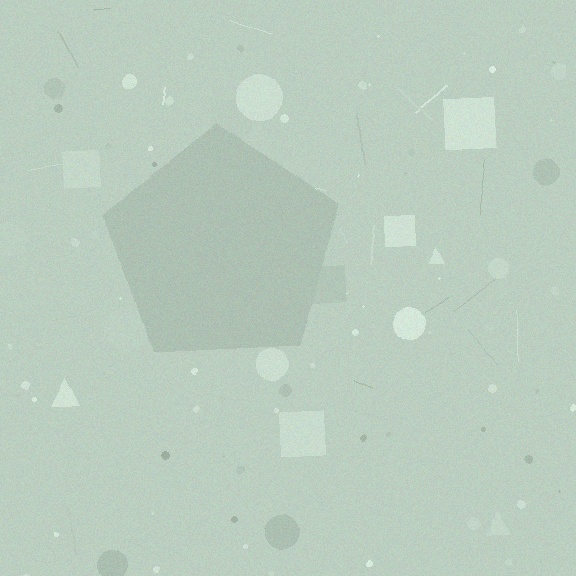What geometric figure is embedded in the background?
A pentagon is embedded in the background.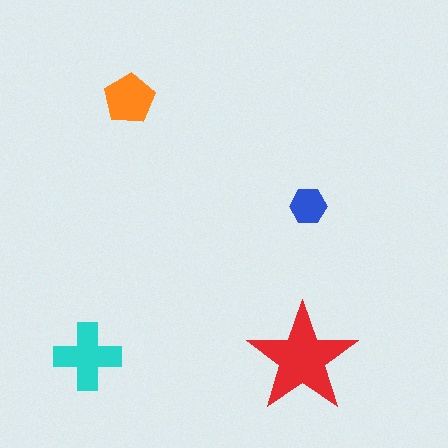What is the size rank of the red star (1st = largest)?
1st.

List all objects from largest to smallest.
The red star, the cyan cross, the orange pentagon, the blue hexagon.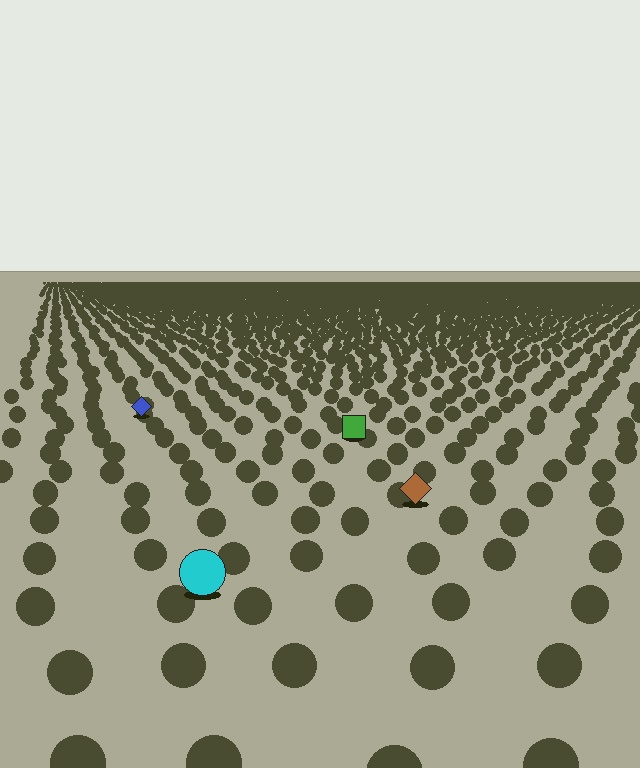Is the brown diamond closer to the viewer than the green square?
Yes. The brown diamond is closer — you can tell from the texture gradient: the ground texture is coarser near it.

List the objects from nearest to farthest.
From nearest to farthest: the cyan circle, the brown diamond, the green square, the blue diamond.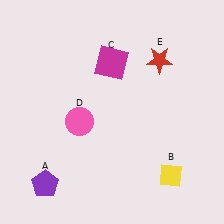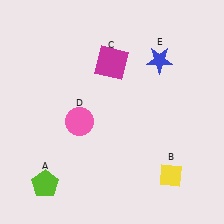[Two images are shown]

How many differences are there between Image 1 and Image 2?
There are 2 differences between the two images.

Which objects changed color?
A changed from purple to lime. E changed from red to blue.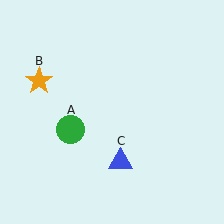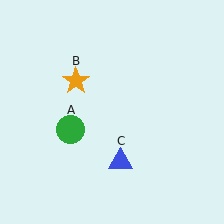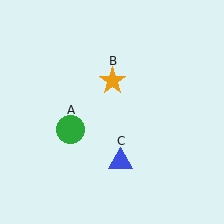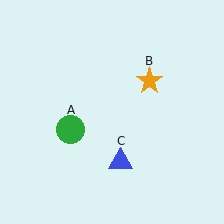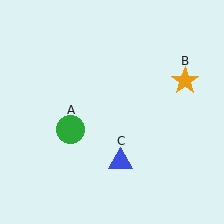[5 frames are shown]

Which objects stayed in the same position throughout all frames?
Green circle (object A) and blue triangle (object C) remained stationary.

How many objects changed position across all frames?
1 object changed position: orange star (object B).